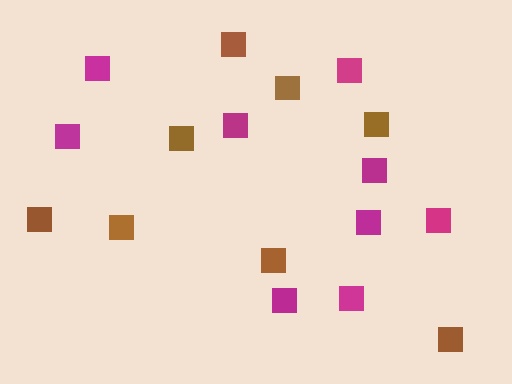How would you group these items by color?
There are 2 groups: one group of magenta squares (9) and one group of brown squares (8).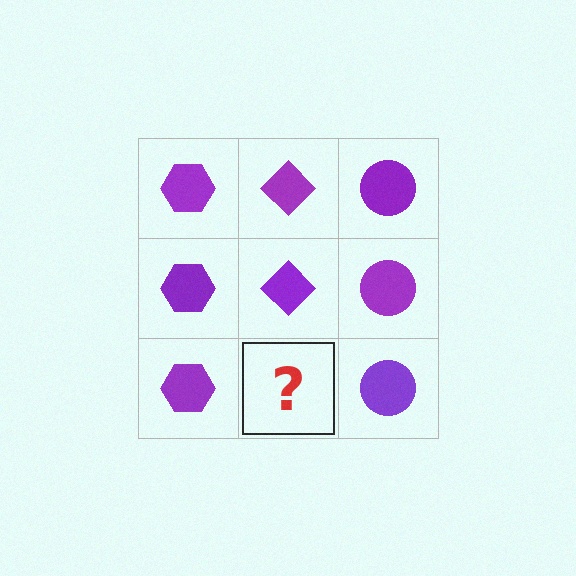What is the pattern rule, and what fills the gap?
The rule is that each column has a consistent shape. The gap should be filled with a purple diamond.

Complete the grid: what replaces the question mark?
The question mark should be replaced with a purple diamond.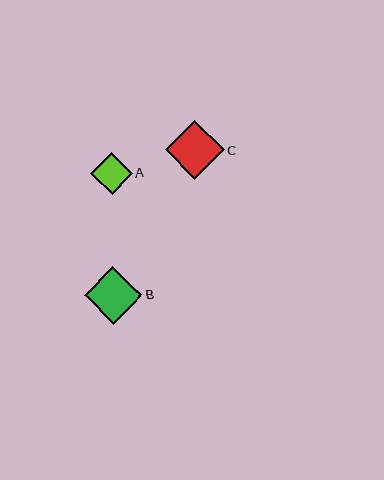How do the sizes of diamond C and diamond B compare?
Diamond C and diamond B are approximately the same size.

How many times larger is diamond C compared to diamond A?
Diamond C is approximately 1.4 times the size of diamond A.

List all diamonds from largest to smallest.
From largest to smallest: C, B, A.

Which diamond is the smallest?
Diamond A is the smallest with a size of approximately 42 pixels.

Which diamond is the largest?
Diamond C is the largest with a size of approximately 59 pixels.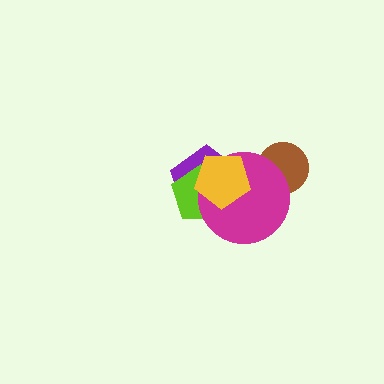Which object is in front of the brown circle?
The magenta circle is in front of the brown circle.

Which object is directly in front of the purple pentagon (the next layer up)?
The lime pentagon is directly in front of the purple pentagon.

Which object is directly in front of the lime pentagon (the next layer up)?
The magenta circle is directly in front of the lime pentagon.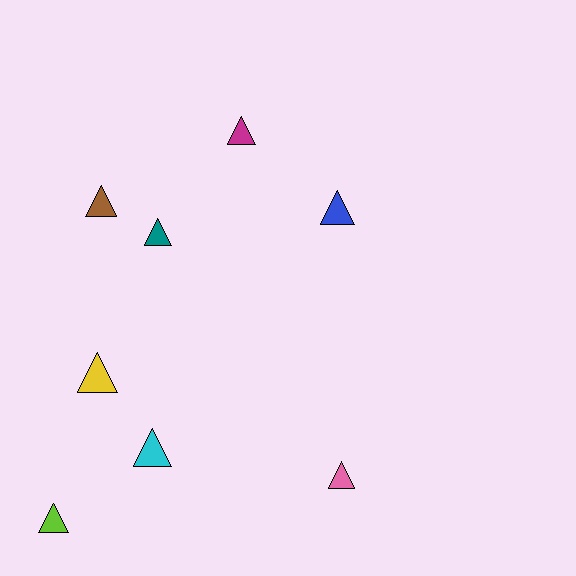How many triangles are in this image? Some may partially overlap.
There are 8 triangles.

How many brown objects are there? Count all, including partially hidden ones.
There is 1 brown object.